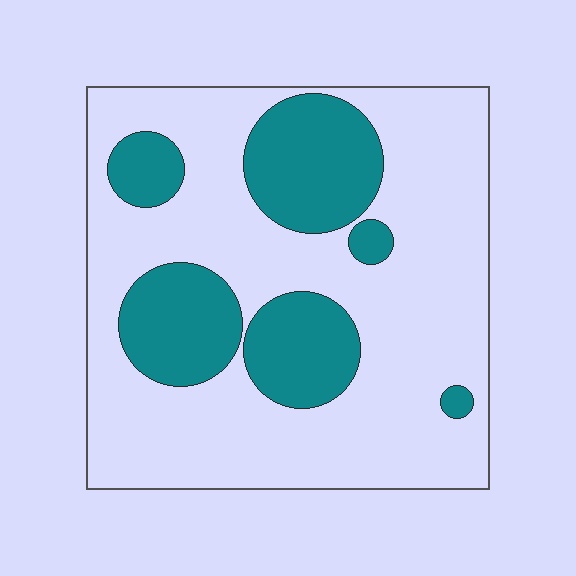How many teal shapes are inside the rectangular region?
6.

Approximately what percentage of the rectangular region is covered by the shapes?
Approximately 30%.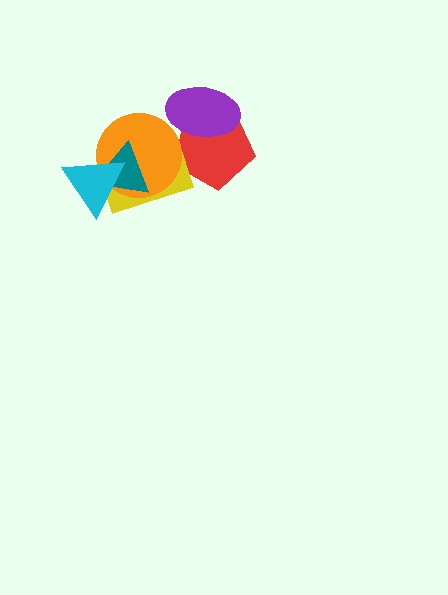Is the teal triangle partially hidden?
Yes, it is partially covered by another shape.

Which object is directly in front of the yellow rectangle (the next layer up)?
The orange circle is directly in front of the yellow rectangle.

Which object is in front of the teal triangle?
The cyan triangle is in front of the teal triangle.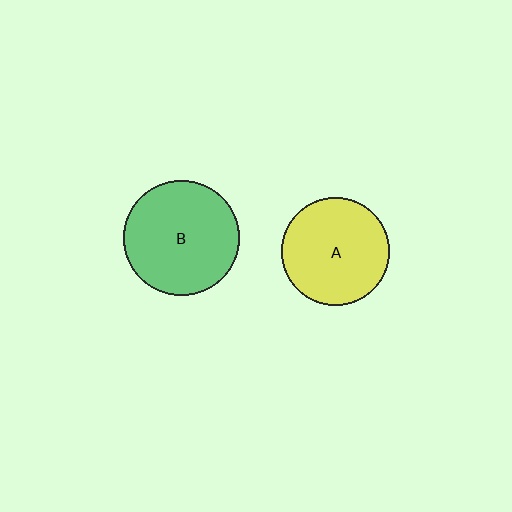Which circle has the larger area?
Circle B (green).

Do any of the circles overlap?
No, none of the circles overlap.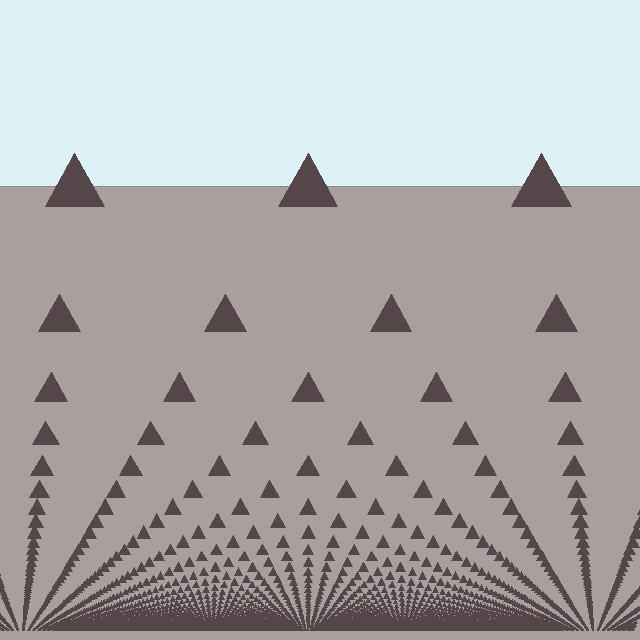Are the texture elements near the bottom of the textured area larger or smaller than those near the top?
Smaller. The gradient is inverted — elements near the bottom are smaller and denser.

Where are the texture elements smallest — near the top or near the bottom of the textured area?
Near the bottom.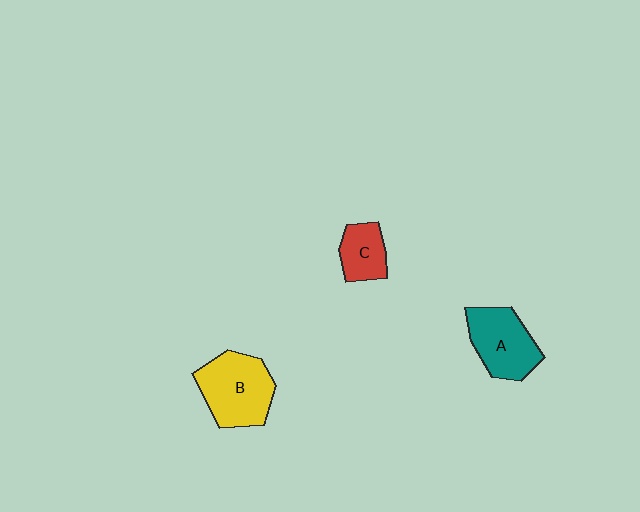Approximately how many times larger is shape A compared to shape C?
Approximately 1.7 times.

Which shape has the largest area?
Shape B (yellow).